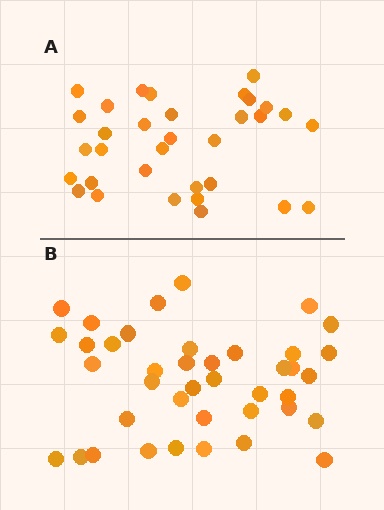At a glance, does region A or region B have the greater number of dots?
Region B (the bottom region) has more dots.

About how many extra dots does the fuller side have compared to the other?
Region B has roughly 8 or so more dots than region A.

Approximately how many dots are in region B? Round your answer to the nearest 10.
About 40 dots.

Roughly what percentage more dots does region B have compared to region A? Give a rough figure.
About 20% more.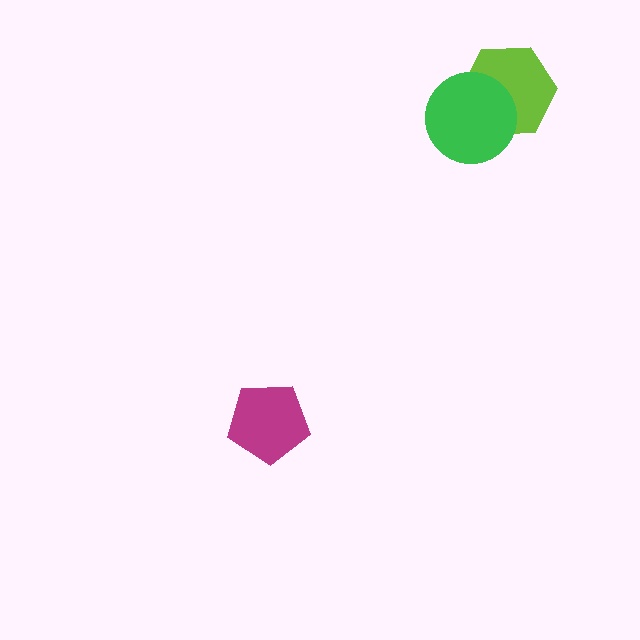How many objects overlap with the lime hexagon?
1 object overlaps with the lime hexagon.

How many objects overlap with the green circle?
1 object overlaps with the green circle.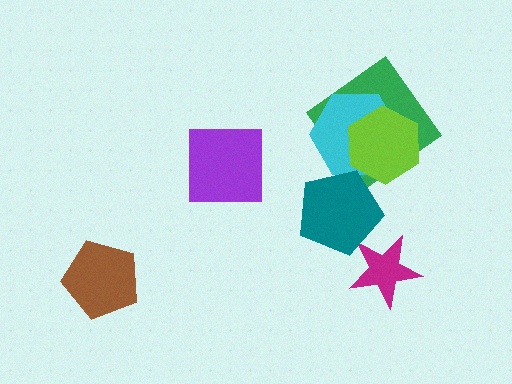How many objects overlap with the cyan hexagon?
3 objects overlap with the cyan hexagon.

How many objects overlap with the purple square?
0 objects overlap with the purple square.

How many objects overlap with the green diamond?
2 objects overlap with the green diamond.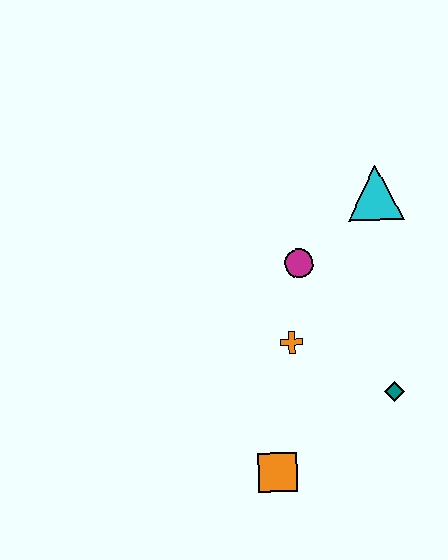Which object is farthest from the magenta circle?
The orange square is farthest from the magenta circle.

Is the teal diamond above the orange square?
Yes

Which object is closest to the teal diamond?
The orange cross is closest to the teal diamond.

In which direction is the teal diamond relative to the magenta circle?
The teal diamond is below the magenta circle.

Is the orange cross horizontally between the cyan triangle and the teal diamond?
No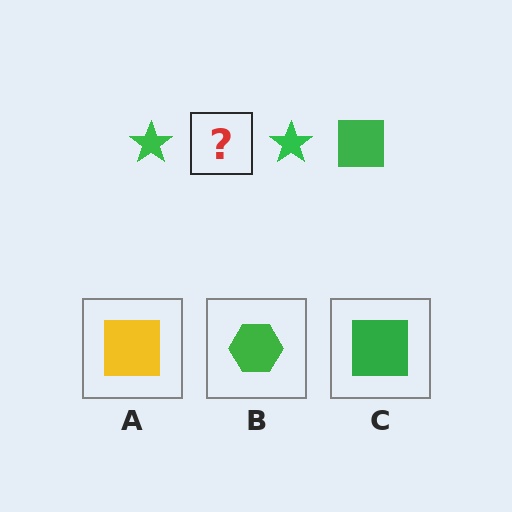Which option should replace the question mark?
Option C.